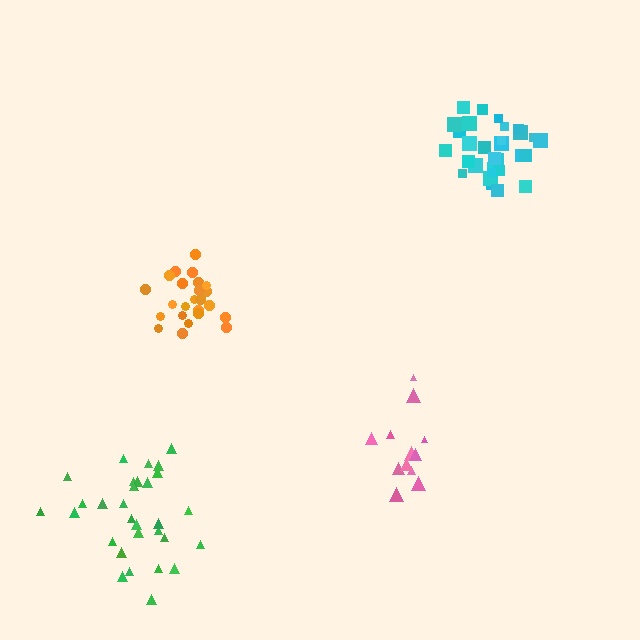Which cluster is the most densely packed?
Cyan.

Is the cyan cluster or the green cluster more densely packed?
Cyan.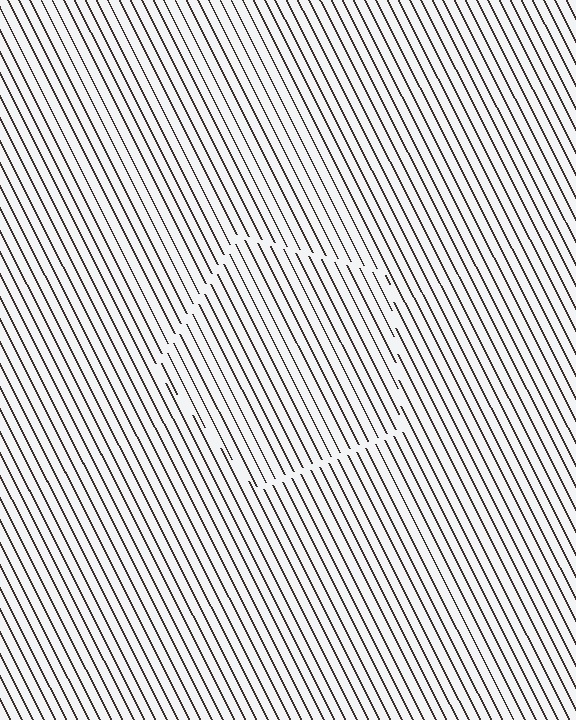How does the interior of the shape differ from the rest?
The interior of the shape contains the same grating, shifted by half a period — the contour is defined by the phase discontinuity where line-ends from the inner and outer gratings abut.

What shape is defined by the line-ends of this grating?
An illusory pentagon. The interior of the shape contains the same grating, shifted by half a period — the contour is defined by the phase discontinuity where line-ends from the inner and outer gratings abut.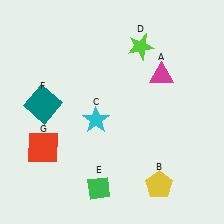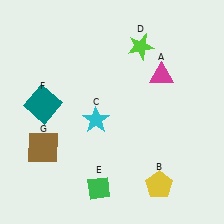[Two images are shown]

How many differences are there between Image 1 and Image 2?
There is 1 difference between the two images.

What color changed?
The square (G) changed from red in Image 1 to brown in Image 2.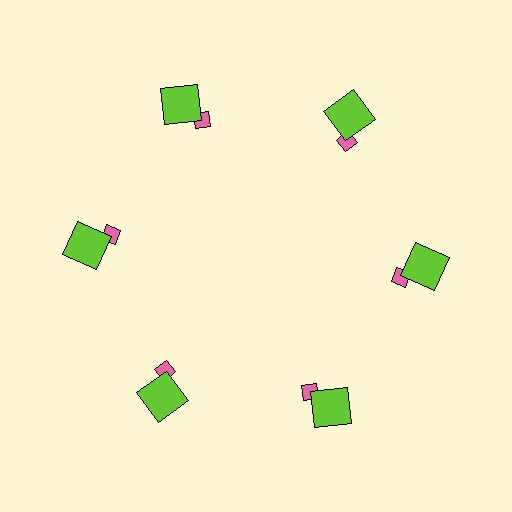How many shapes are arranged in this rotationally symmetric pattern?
There are 12 shapes, arranged in 6 groups of 2.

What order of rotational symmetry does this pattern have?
This pattern has 6-fold rotational symmetry.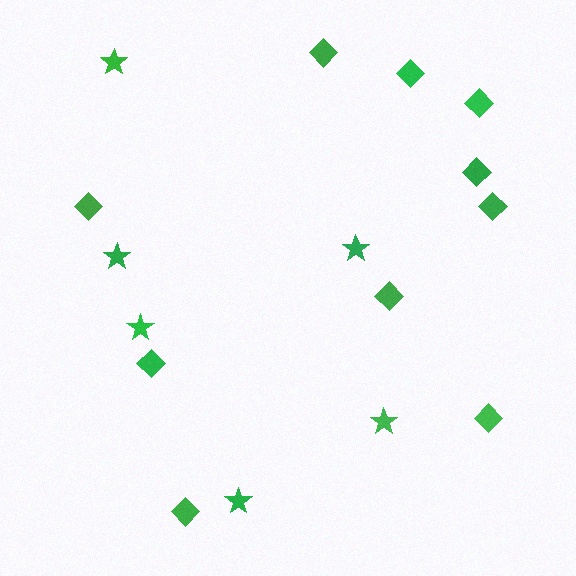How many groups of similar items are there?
There are 2 groups: one group of stars (6) and one group of diamonds (10).